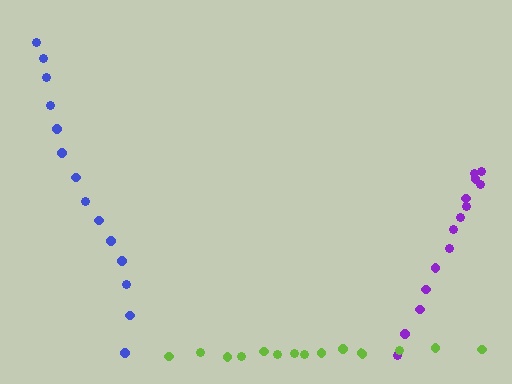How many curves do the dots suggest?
There are 3 distinct paths.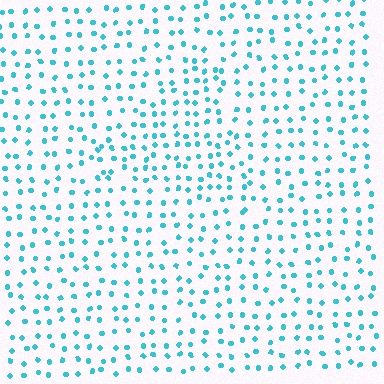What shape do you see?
I see a triangle.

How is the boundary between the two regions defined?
The boundary is defined by a change in element density (approximately 1.4x ratio). All elements are the same color, size, and shape.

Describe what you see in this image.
The image contains small cyan elements arranged at two different densities. A triangle-shaped region is visible where the elements are more densely packed than the surrounding area.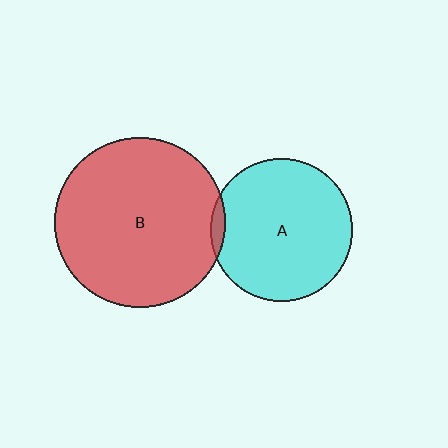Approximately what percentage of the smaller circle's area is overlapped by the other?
Approximately 5%.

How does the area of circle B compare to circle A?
Approximately 1.4 times.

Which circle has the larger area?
Circle B (red).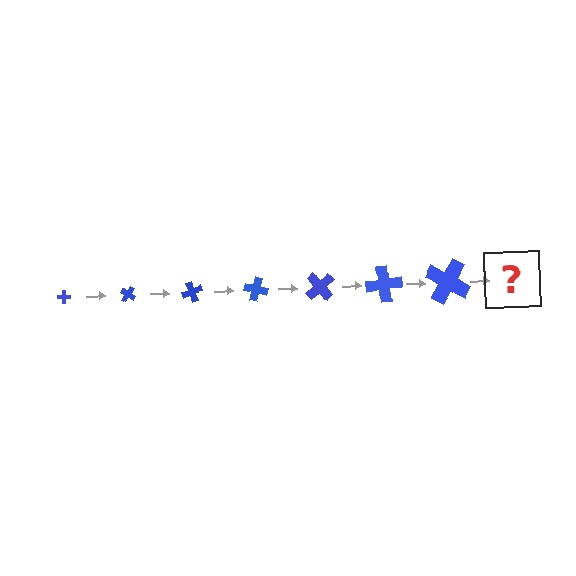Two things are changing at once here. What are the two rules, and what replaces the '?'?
The two rules are that the cross grows larger each step and it rotates 35 degrees each step. The '?' should be a cross, larger than the previous one and rotated 245 degrees from the start.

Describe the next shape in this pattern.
It should be a cross, larger than the previous one and rotated 245 degrees from the start.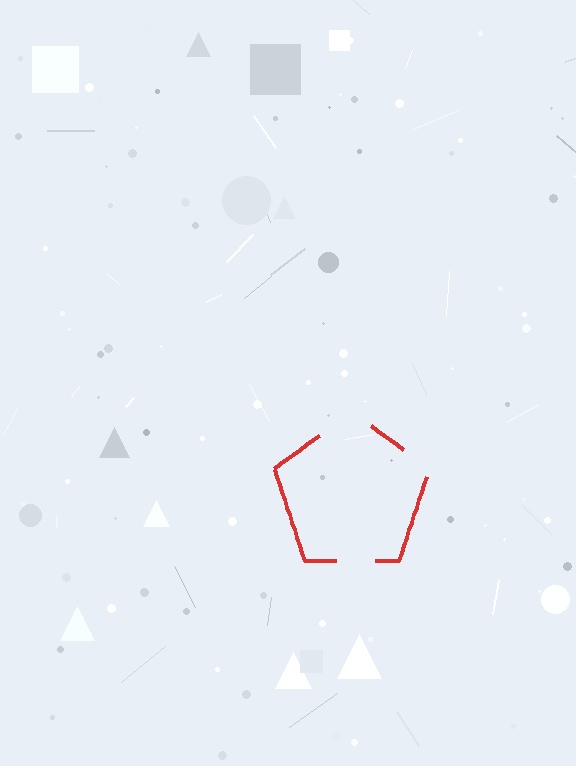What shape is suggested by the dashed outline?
The dashed outline suggests a pentagon.